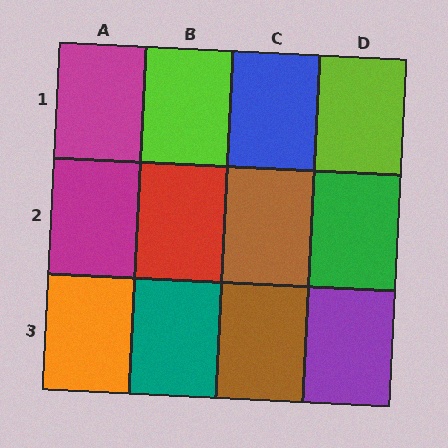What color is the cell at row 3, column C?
Brown.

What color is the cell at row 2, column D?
Green.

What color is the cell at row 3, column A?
Orange.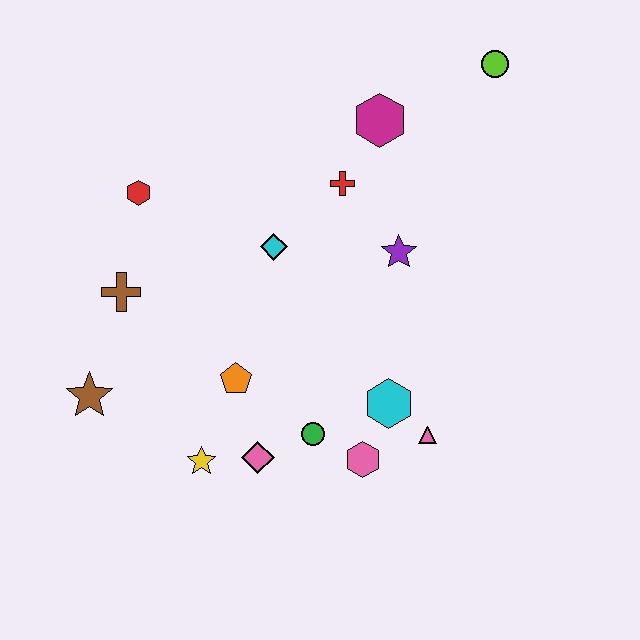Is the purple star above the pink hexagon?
Yes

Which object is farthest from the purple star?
The brown star is farthest from the purple star.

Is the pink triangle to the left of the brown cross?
No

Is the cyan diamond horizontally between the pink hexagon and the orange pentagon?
Yes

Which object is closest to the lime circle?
The magenta hexagon is closest to the lime circle.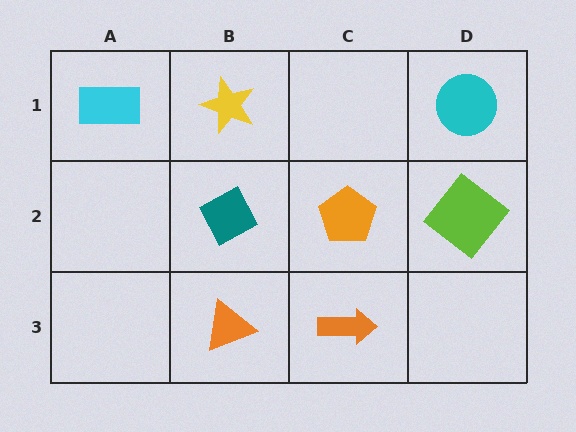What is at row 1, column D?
A cyan circle.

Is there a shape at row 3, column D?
No, that cell is empty.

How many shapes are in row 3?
2 shapes.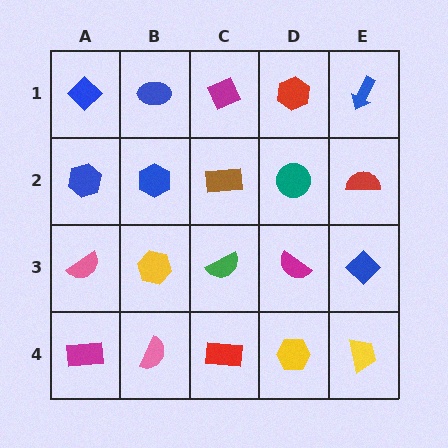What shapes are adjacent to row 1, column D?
A teal circle (row 2, column D), a magenta diamond (row 1, column C), a blue arrow (row 1, column E).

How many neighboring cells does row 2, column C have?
4.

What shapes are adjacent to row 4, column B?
A yellow hexagon (row 3, column B), a magenta rectangle (row 4, column A), a red rectangle (row 4, column C).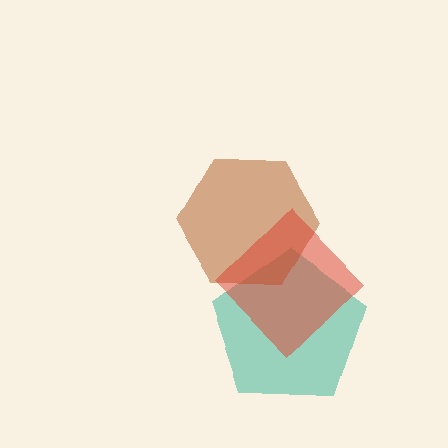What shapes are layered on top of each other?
The layered shapes are: a teal pentagon, a brown hexagon, a red diamond.